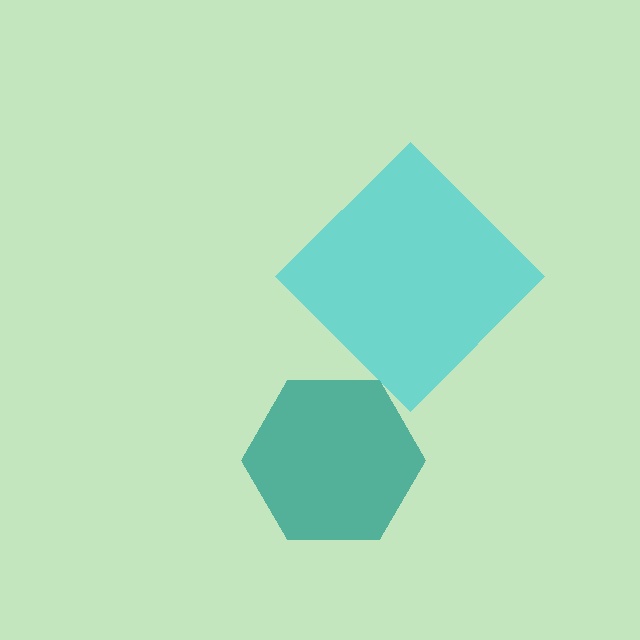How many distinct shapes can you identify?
There are 2 distinct shapes: a teal hexagon, a cyan diamond.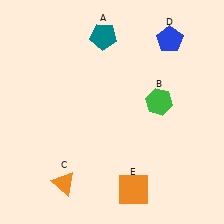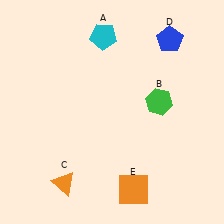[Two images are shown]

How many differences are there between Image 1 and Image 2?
There is 1 difference between the two images.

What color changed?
The pentagon (A) changed from teal in Image 1 to cyan in Image 2.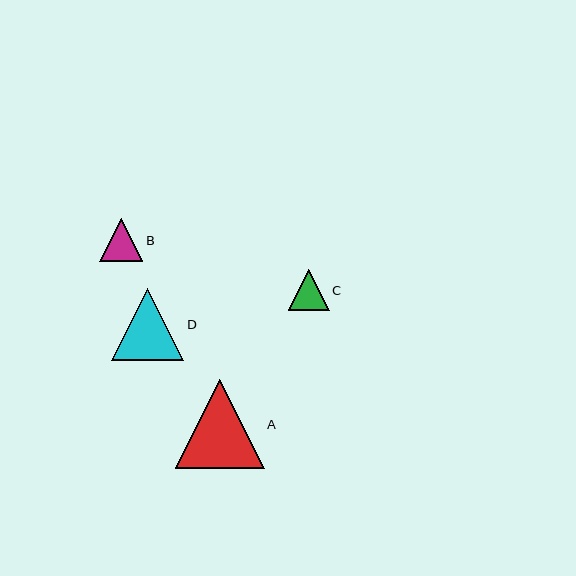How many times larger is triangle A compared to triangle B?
Triangle A is approximately 2.1 times the size of triangle B.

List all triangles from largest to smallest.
From largest to smallest: A, D, B, C.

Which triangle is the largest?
Triangle A is the largest with a size of approximately 89 pixels.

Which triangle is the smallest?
Triangle C is the smallest with a size of approximately 41 pixels.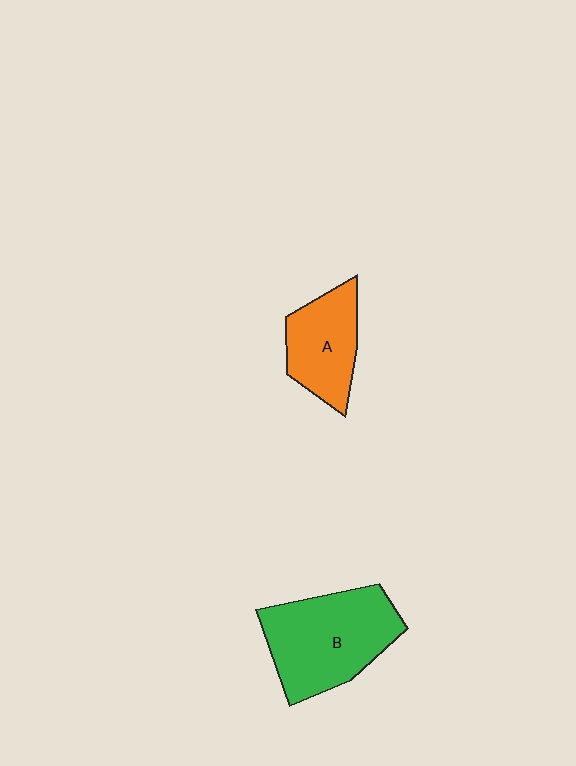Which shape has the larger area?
Shape B (green).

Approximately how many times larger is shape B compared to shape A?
Approximately 1.6 times.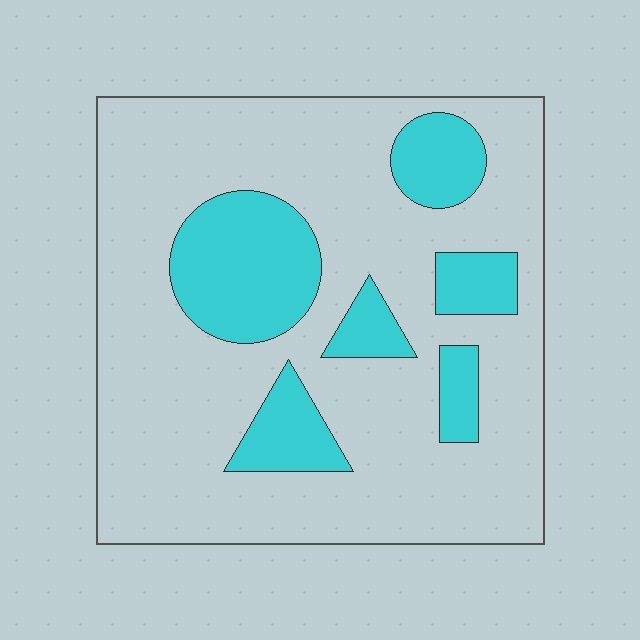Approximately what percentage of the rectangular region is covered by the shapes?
Approximately 25%.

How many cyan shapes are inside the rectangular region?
6.